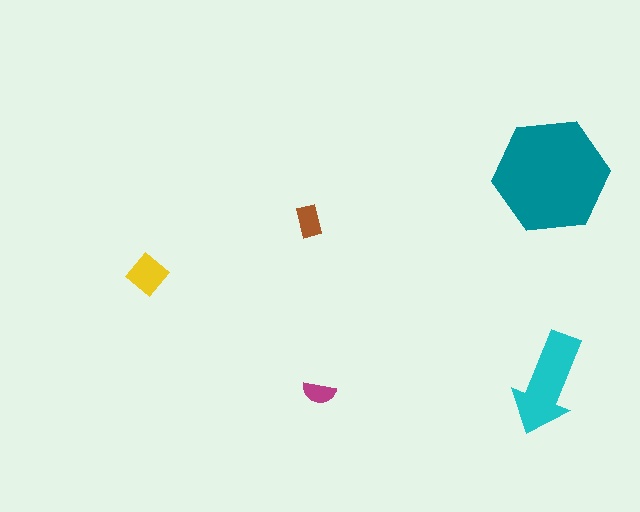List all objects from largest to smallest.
The teal hexagon, the cyan arrow, the yellow diamond, the brown rectangle, the magenta semicircle.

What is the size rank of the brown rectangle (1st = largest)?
4th.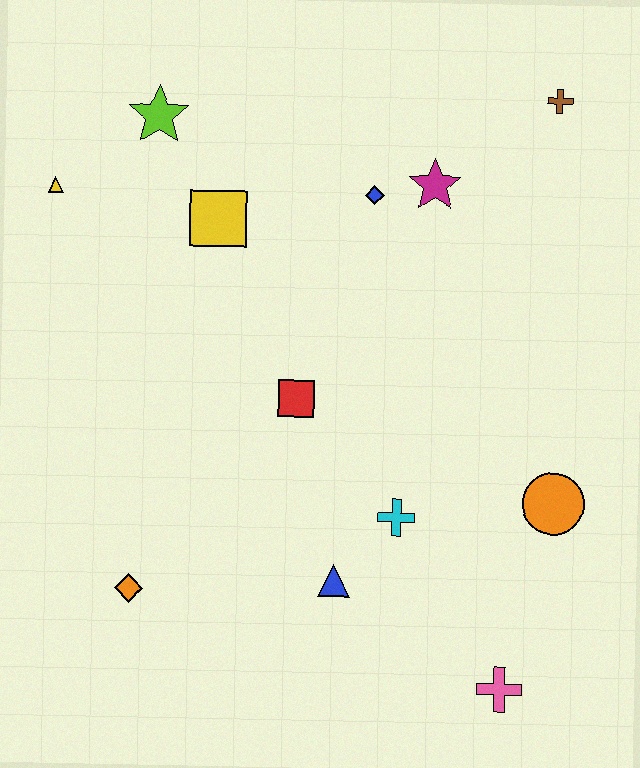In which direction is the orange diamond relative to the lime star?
The orange diamond is below the lime star.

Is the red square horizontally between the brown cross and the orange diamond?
Yes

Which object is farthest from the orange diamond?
The brown cross is farthest from the orange diamond.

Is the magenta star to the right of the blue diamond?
Yes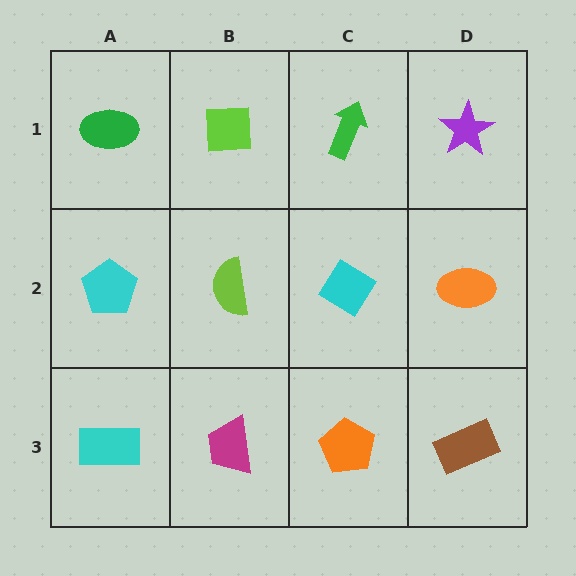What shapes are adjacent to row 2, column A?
A green ellipse (row 1, column A), a cyan rectangle (row 3, column A), a lime semicircle (row 2, column B).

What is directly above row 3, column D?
An orange ellipse.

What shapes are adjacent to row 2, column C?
A green arrow (row 1, column C), an orange pentagon (row 3, column C), a lime semicircle (row 2, column B), an orange ellipse (row 2, column D).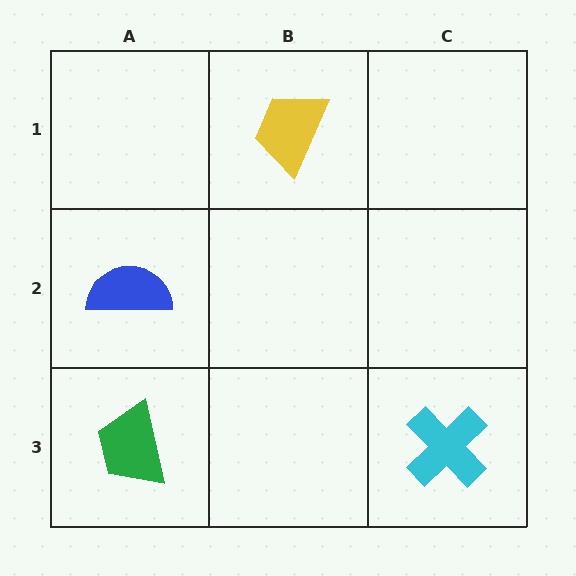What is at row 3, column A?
A green trapezoid.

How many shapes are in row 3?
2 shapes.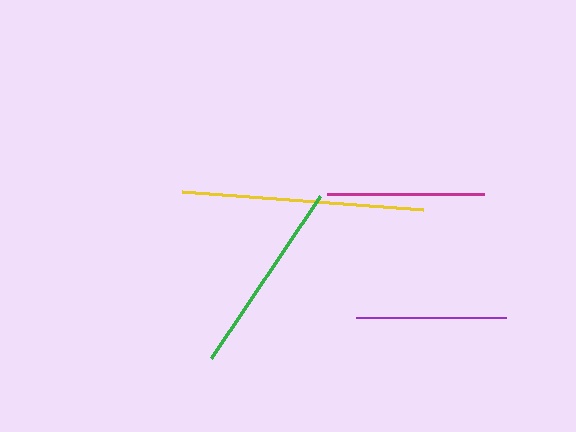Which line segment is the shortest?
The purple line is the shortest at approximately 149 pixels.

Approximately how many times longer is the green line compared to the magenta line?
The green line is approximately 1.2 times the length of the magenta line.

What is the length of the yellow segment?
The yellow segment is approximately 242 pixels long.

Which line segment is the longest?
The yellow line is the longest at approximately 242 pixels.